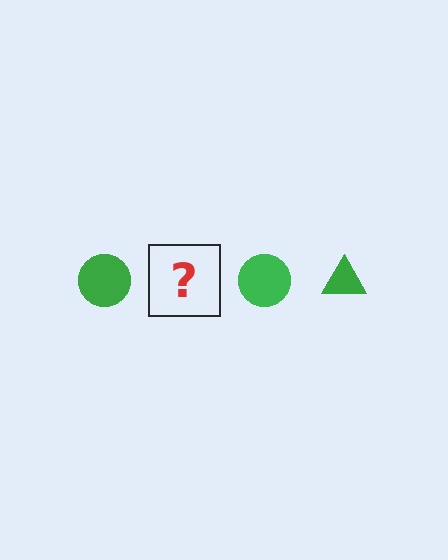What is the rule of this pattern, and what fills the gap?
The rule is that the pattern cycles through circle, triangle shapes in green. The gap should be filled with a green triangle.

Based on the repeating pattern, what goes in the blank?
The blank should be a green triangle.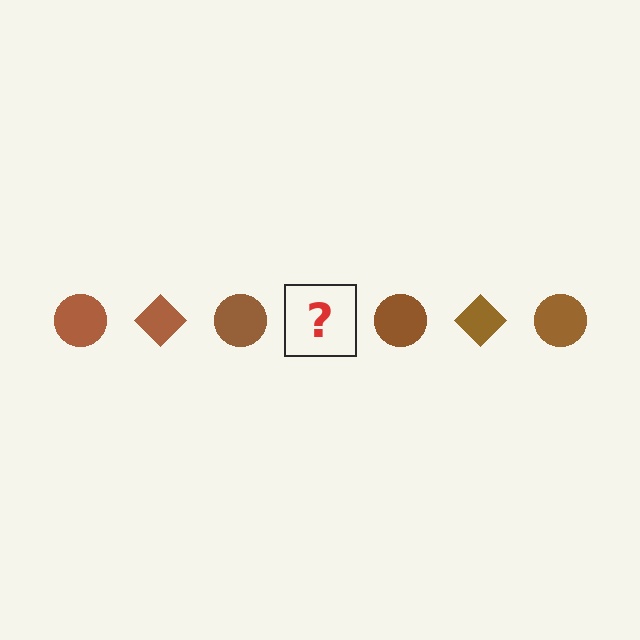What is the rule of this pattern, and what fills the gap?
The rule is that the pattern cycles through circle, diamond shapes in brown. The gap should be filled with a brown diamond.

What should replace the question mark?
The question mark should be replaced with a brown diamond.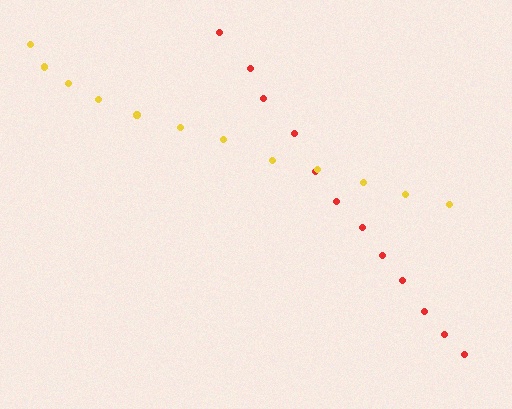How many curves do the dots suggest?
There are 2 distinct paths.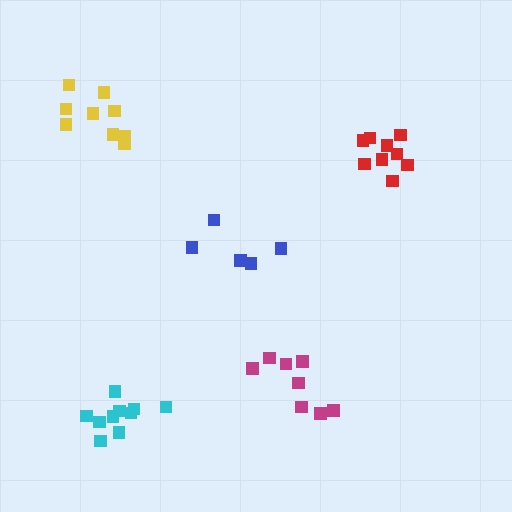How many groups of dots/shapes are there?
There are 5 groups.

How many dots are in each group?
Group 1: 10 dots, Group 2: 8 dots, Group 3: 9 dots, Group 4: 5 dots, Group 5: 9 dots (41 total).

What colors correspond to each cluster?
The clusters are colored: cyan, magenta, red, blue, yellow.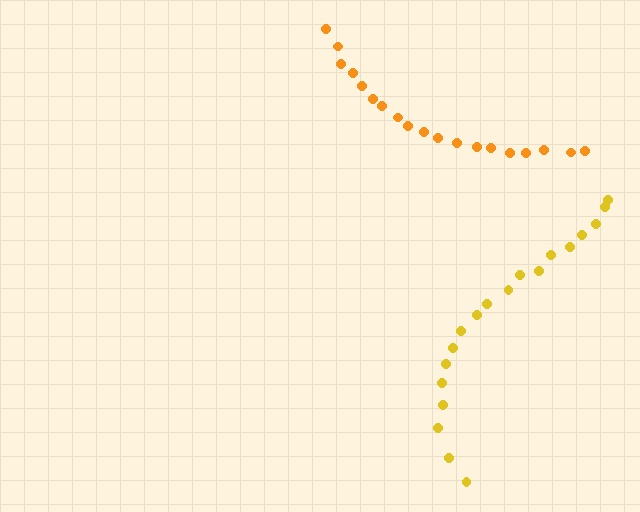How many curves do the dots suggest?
There are 2 distinct paths.